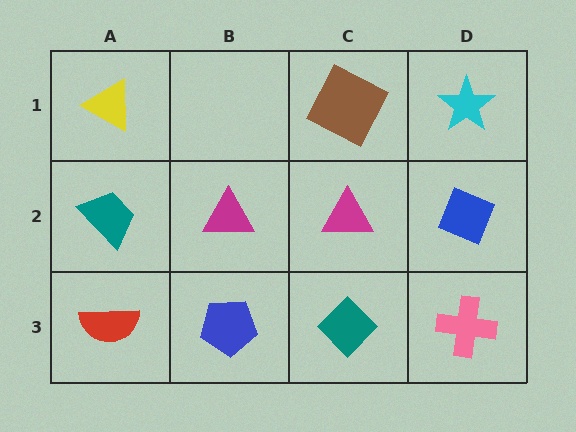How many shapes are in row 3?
4 shapes.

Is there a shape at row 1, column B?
No, that cell is empty.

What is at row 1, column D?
A cyan star.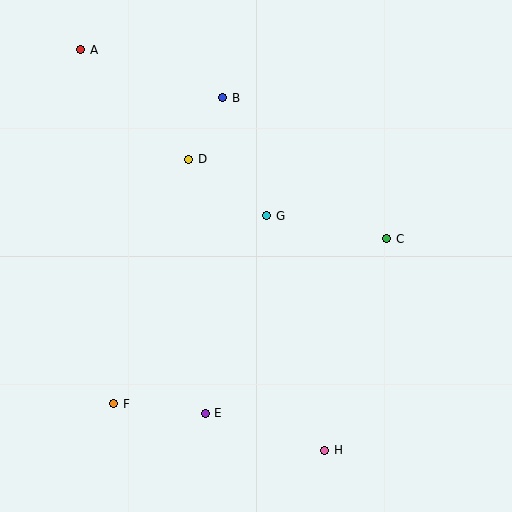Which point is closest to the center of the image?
Point G at (267, 216) is closest to the center.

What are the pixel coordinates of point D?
Point D is at (189, 159).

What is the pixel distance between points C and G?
The distance between C and G is 123 pixels.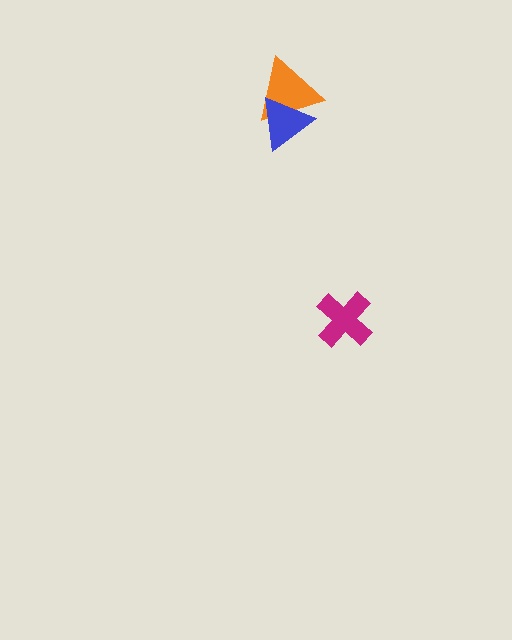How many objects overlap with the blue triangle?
1 object overlaps with the blue triangle.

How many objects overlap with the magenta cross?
0 objects overlap with the magenta cross.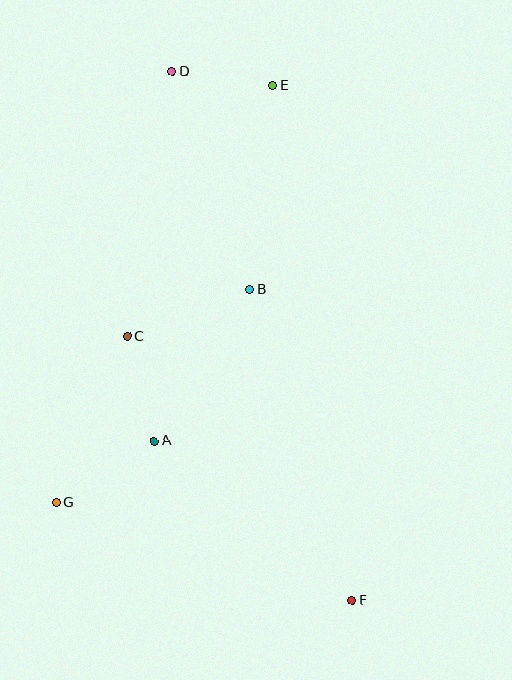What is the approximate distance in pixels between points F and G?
The distance between F and G is approximately 312 pixels.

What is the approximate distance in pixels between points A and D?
The distance between A and D is approximately 370 pixels.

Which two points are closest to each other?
Points D and E are closest to each other.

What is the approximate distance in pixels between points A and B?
The distance between A and B is approximately 179 pixels.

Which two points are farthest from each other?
Points D and F are farthest from each other.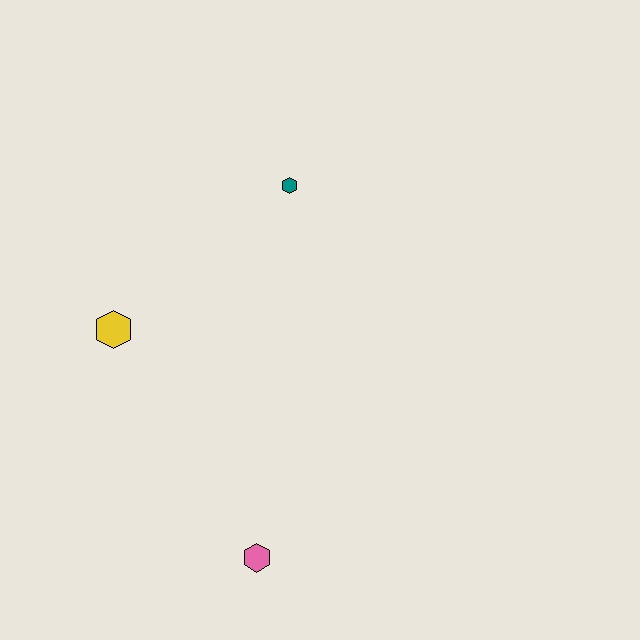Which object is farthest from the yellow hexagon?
The pink hexagon is farthest from the yellow hexagon.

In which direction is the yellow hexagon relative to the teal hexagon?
The yellow hexagon is to the left of the teal hexagon.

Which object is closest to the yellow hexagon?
The teal hexagon is closest to the yellow hexagon.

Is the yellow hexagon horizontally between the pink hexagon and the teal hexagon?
No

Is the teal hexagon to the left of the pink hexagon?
No